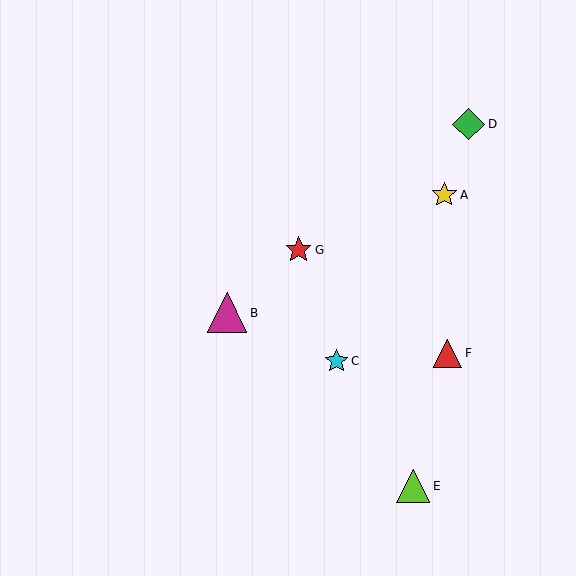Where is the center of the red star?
The center of the red star is at (299, 250).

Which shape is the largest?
The magenta triangle (labeled B) is the largest.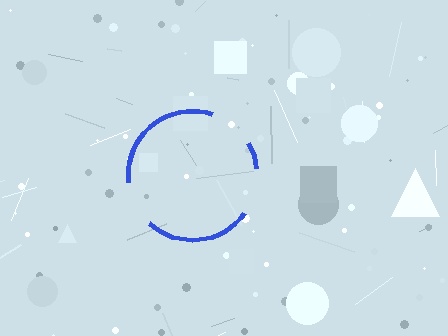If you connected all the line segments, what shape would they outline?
They would outline a circle.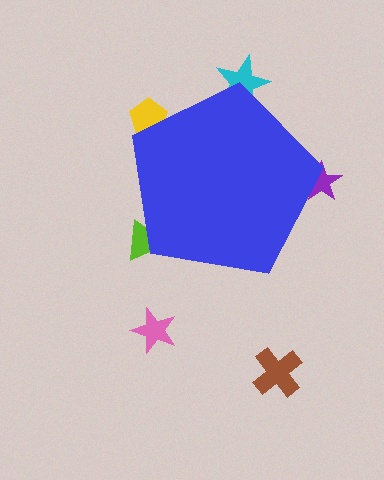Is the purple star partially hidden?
Yes, the purple star is partially hidden behind the blue pentagon.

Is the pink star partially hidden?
No, the pink star is fully visible.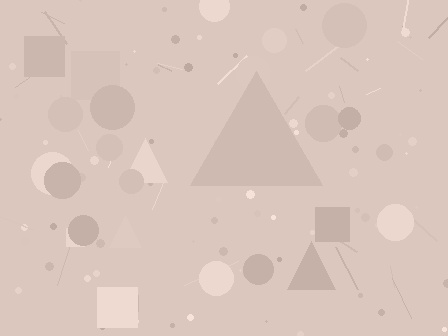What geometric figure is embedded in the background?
A triangle is embedded in the background.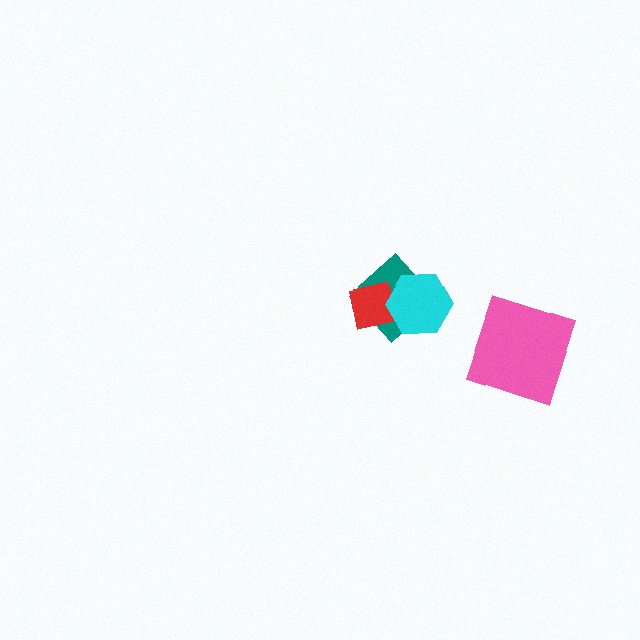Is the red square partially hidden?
Yes, it is partially covered by another shape.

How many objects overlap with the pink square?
0 objects overlap with the pink square.